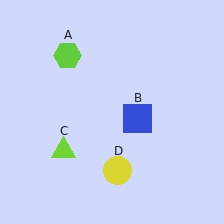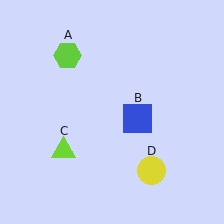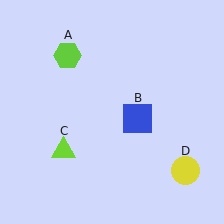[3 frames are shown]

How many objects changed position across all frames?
1 object changed position: yellow circle (object D).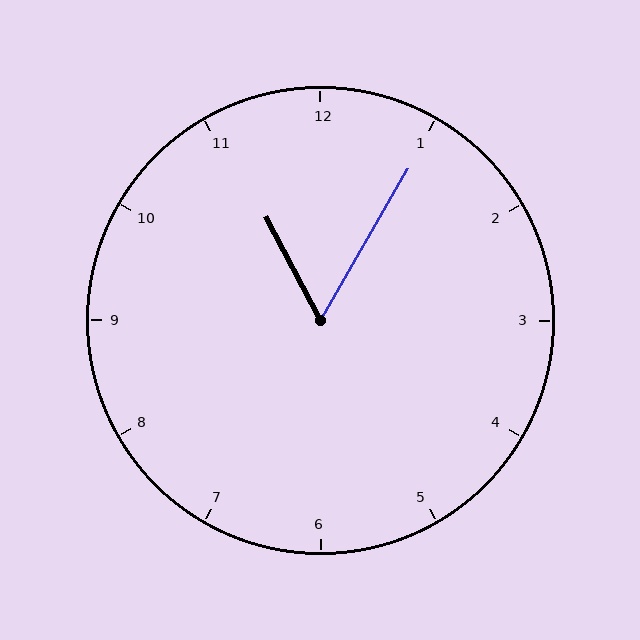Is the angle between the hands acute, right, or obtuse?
It is acute.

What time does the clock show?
11:05.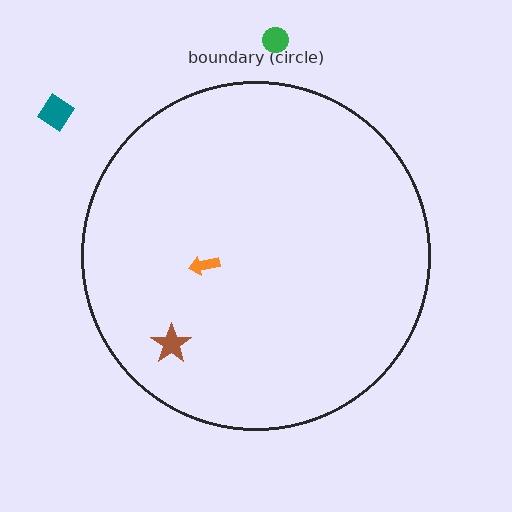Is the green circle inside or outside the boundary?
Outside.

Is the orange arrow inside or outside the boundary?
Inside.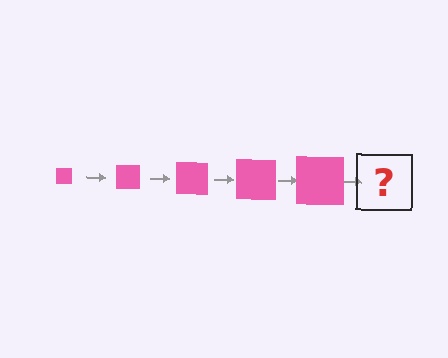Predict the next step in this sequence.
The next step is a pink square, larger than the previous one.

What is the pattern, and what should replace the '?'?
The pattern is that the square gets progressively larger each step. The '?' should be a pink square, larger than the previous one.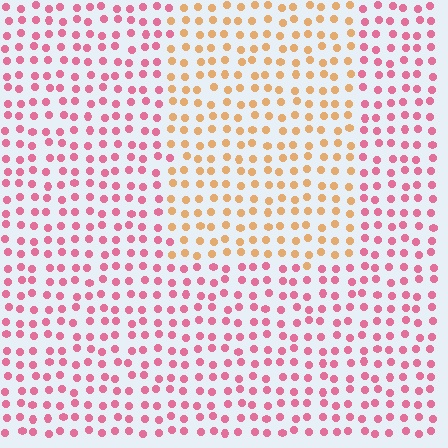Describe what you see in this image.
The image is filled with small pink elements in a uniform arrangement. A rectangle-shaped region is visible where the elements are tinted to a slightly different hue, forming a subtle color boundary.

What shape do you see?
I see a rectangle.